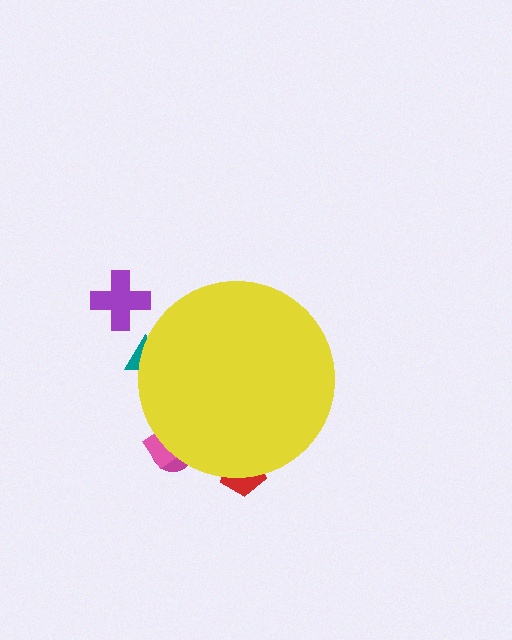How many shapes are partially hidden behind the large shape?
4 shapes are partially hidden.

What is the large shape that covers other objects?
A yellow circle.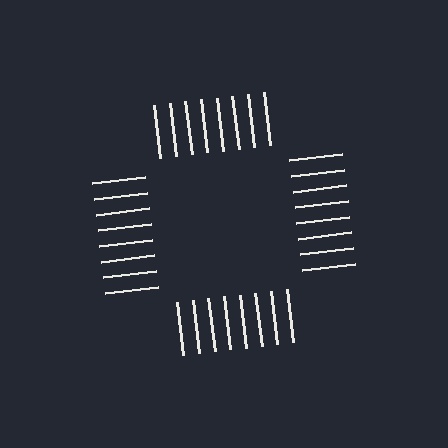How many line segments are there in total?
32 — 8 along each of the 4 edges.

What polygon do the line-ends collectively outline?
An illusory square — the line segments terminate on its edges but no continuous stroke is drawn.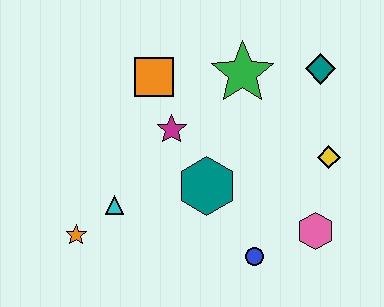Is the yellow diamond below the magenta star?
Yes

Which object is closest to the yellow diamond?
The pink hexagon is closest to the yellow diamond.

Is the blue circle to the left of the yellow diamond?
Yes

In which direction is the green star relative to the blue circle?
The green star is above the blue circle.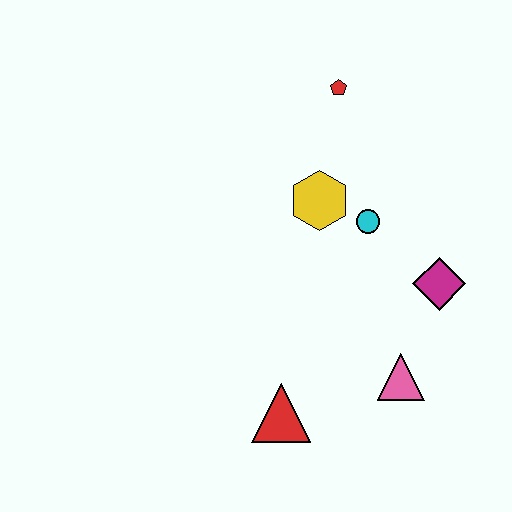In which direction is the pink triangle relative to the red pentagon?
The pink triangle is below the red pentagon.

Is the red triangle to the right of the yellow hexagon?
No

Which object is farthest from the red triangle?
The red pentagon is farthest from the red triangle.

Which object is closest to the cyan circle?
The yellow hexagon is closest to the cyan circle.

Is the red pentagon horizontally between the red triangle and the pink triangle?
Yes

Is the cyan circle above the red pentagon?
No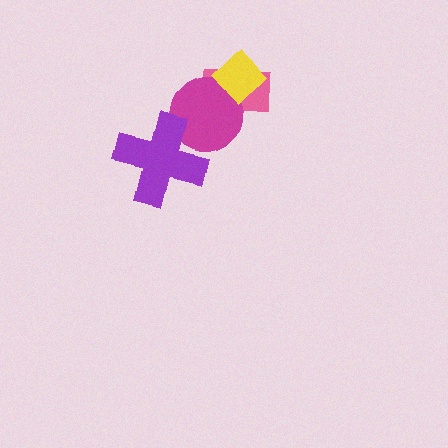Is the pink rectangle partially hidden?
Yes, it is partially covered by another shape.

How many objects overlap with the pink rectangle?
2 objects overlap with the pink rectangle.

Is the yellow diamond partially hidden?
No, no other shape covers it.